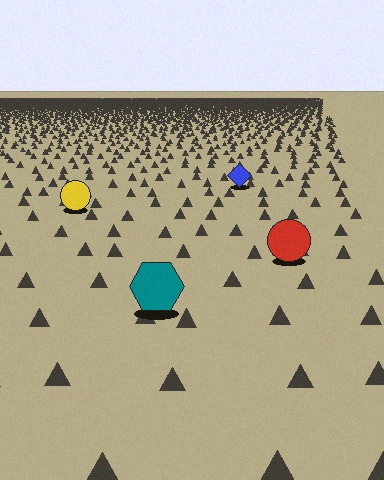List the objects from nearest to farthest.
From nearest to farthest: the teal hexagon, the red circle, the yellow circle, the blue diamond.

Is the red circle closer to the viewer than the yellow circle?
Yes. The red circle is closer — you can tell from the texture gradient: the ground texture is coarser near it.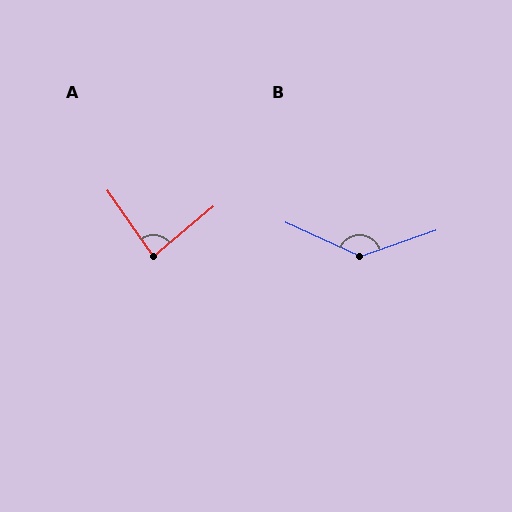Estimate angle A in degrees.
Approximately 85 degrees.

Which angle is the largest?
B, at approximately 136 degrees.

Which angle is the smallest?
A, at approximately 85 degrees.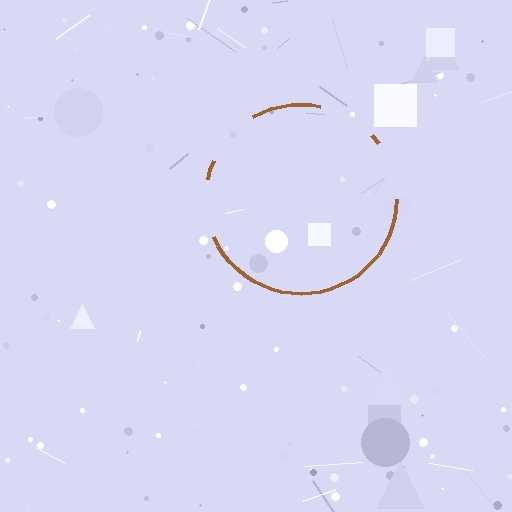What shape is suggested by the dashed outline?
The dashed outline suggests a circle.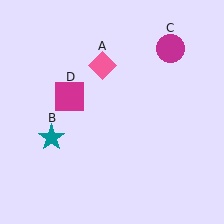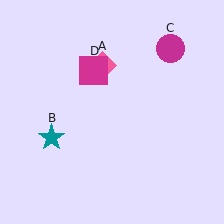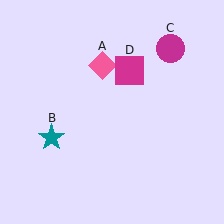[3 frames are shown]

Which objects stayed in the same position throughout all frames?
Pink diamond (object A) and teal star (object B) and magenta circle (object C) remained stationary.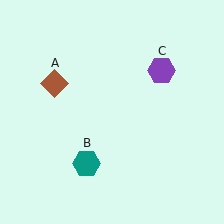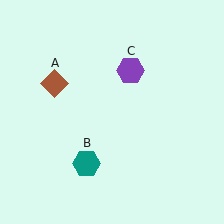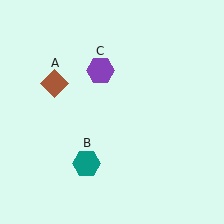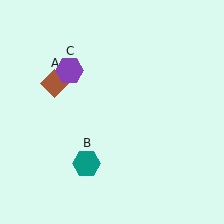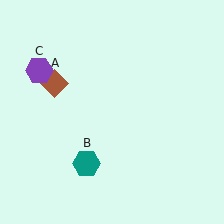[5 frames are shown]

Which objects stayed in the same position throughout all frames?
Brown diamond (object A) and teal hexagon (object B) remained stationary.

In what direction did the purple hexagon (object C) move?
The purple hexagon (object C) moved left.